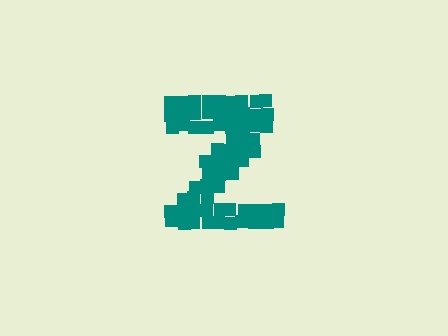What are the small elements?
The small elements are squares.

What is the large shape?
The large shape is the letter Z.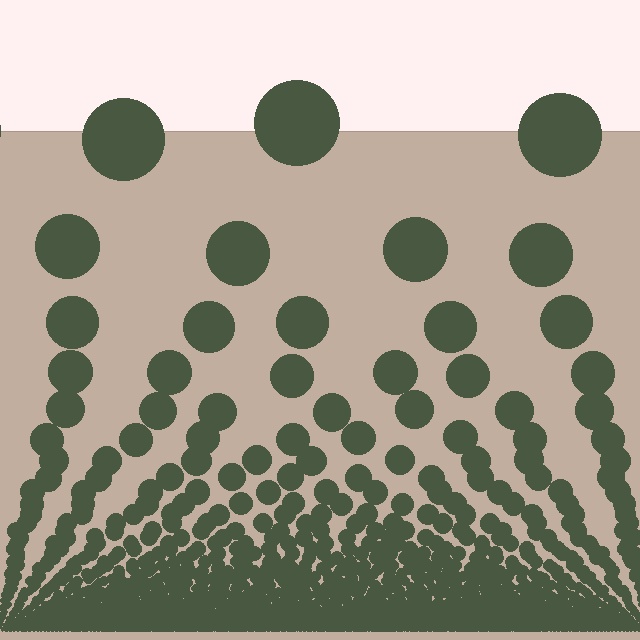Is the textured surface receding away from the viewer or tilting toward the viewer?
The surface appears to tilt toward the viewer. Texture elements get larger and sparser toward the top.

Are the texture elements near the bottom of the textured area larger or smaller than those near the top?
Smaller. The gradient is inverted — elements near the bottom are smaller and denser.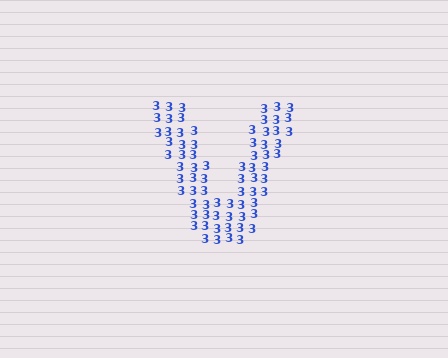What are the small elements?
The small elements are digit 3's.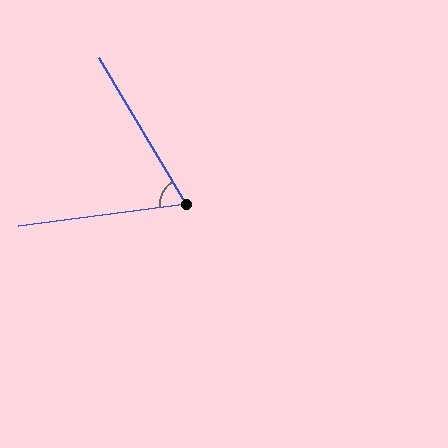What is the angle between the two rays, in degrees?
Approximately 66 degrees.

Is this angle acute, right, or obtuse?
It is acute.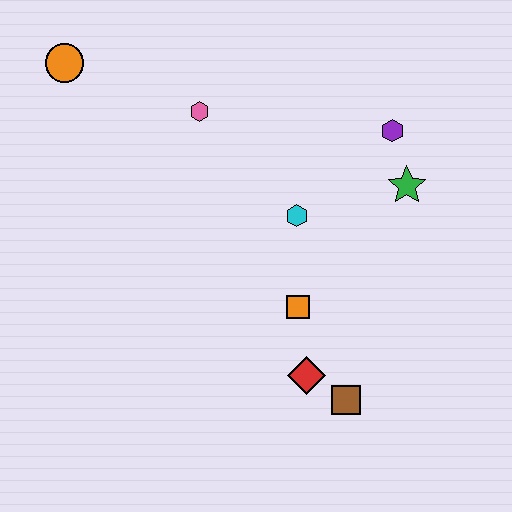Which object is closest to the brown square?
The red diamond is closest to the brown square.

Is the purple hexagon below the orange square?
No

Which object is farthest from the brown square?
The orange circle is farthest from the brown square.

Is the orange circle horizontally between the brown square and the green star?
No